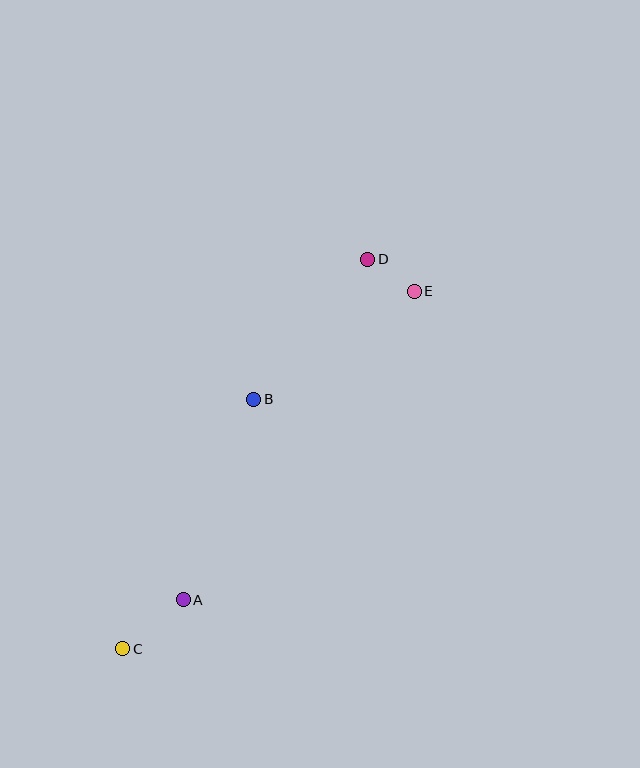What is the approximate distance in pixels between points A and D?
The distance between A and D is approximately 387 pixels.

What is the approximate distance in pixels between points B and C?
The distance between B and C is approximately 282 pixels.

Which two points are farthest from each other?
Points C and E are farthest from each other.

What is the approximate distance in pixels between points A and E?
The distance between A and E is approximately 385 pixels.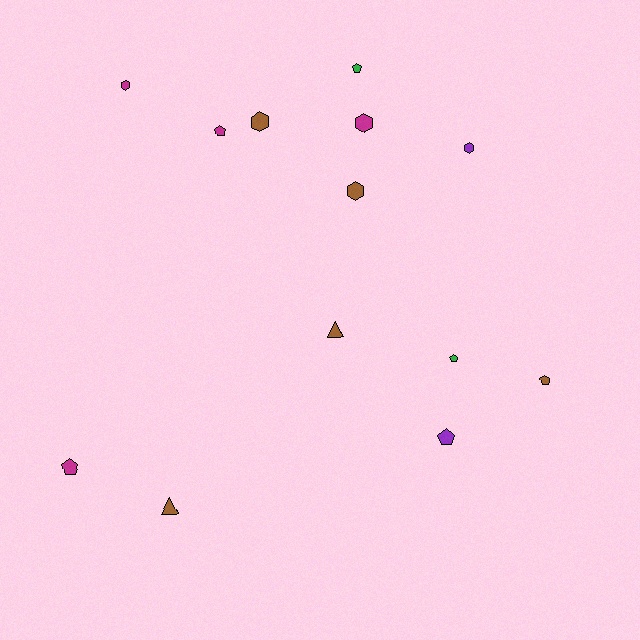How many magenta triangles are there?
There are no magenta triangles.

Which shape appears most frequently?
Pentagon, with 6 objects.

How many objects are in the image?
There are 13 objects.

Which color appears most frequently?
Brown, with 5 objects.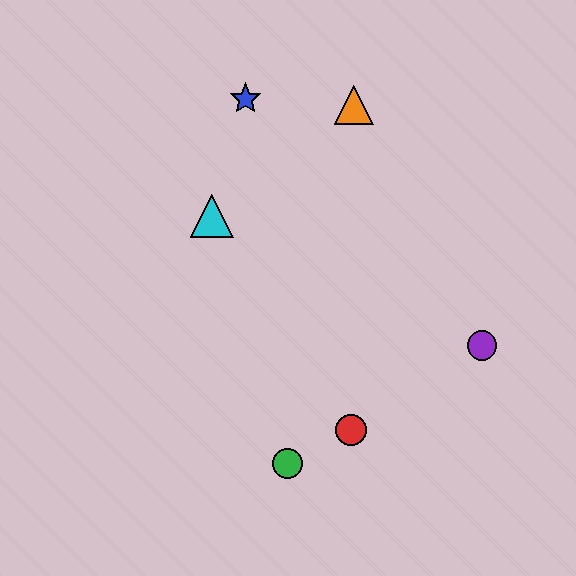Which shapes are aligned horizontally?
The yellow star, the purple circle are aligned horizontally.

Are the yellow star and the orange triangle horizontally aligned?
No, the yellow star is at y≈345 and the orange triangle is at y≈105.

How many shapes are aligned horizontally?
2 shapes (the yellow star, the purple circle) are aligned horizontally.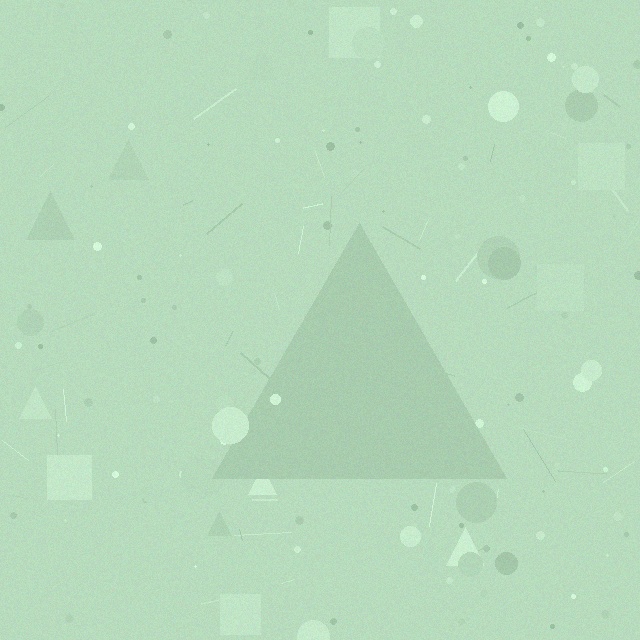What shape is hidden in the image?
A triangle is hidden in the image.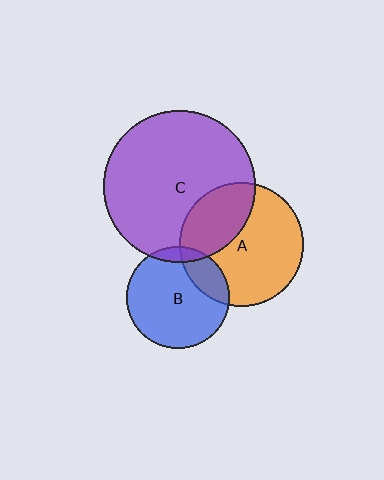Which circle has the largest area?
Circle C (purple).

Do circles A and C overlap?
Yes.